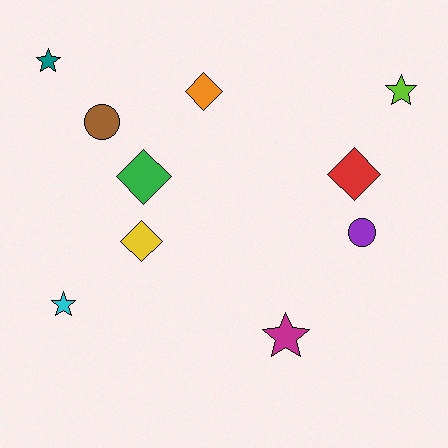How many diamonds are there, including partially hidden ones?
There are 4 diamonds.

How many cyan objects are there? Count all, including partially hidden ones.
There is 1 cyan object.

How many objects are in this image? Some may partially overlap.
There are 10 objects.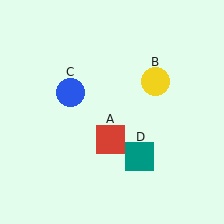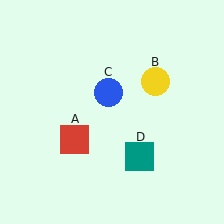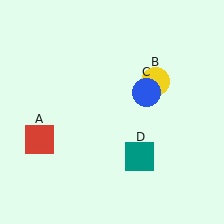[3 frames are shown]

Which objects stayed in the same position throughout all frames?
Yellow circle (object B) and teal square (object D) remained stationary.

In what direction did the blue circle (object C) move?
The blue circle (object C) moved right.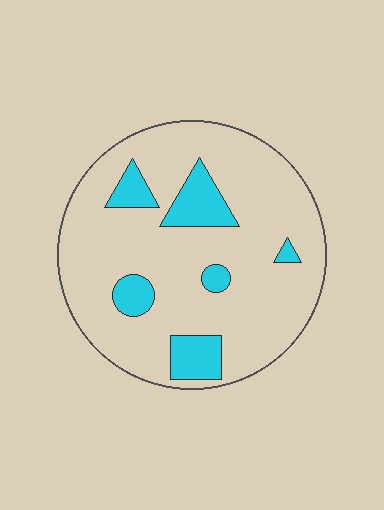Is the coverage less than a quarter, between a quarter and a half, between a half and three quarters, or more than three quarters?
Less than a quarter.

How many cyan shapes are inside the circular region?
6.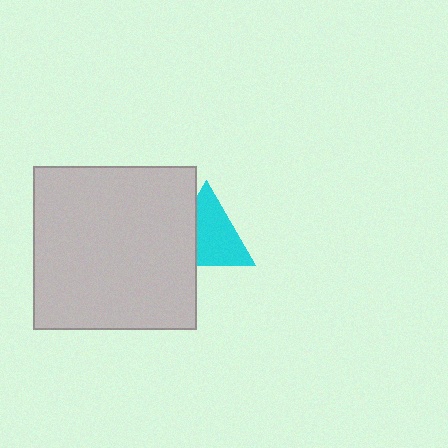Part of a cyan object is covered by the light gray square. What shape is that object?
It is a triangle.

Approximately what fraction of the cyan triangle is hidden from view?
Roughly 34% of the cyan triangle is hidden behind the light gray square.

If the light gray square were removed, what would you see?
You would see the complete cyan triangle.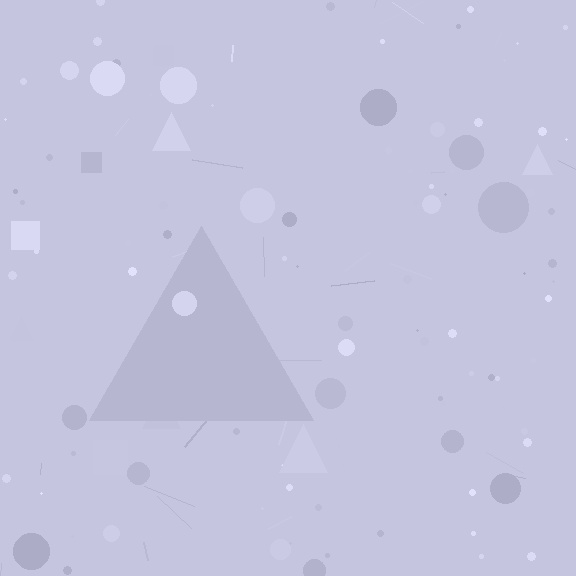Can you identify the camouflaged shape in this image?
The camouflaged shape is a triangle.